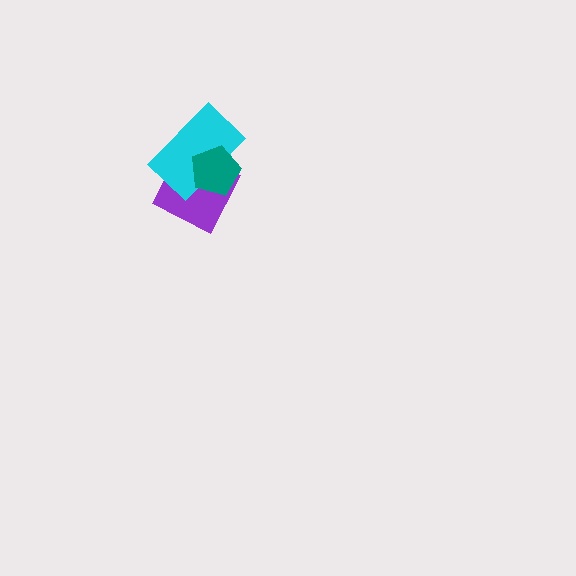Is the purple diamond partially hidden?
Yes, it is partially covered by another shape.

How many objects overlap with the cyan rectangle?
2 objects overlap with the cyan rectangle.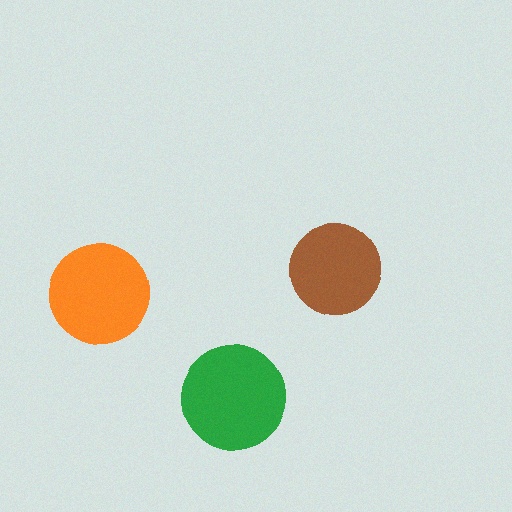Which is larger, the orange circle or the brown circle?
The orange one.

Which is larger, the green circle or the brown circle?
The green one.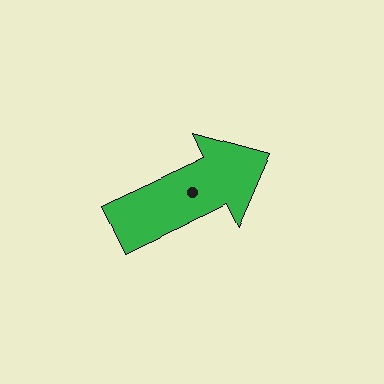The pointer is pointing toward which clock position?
Roughly 2 o'clock.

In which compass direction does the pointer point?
Northeast.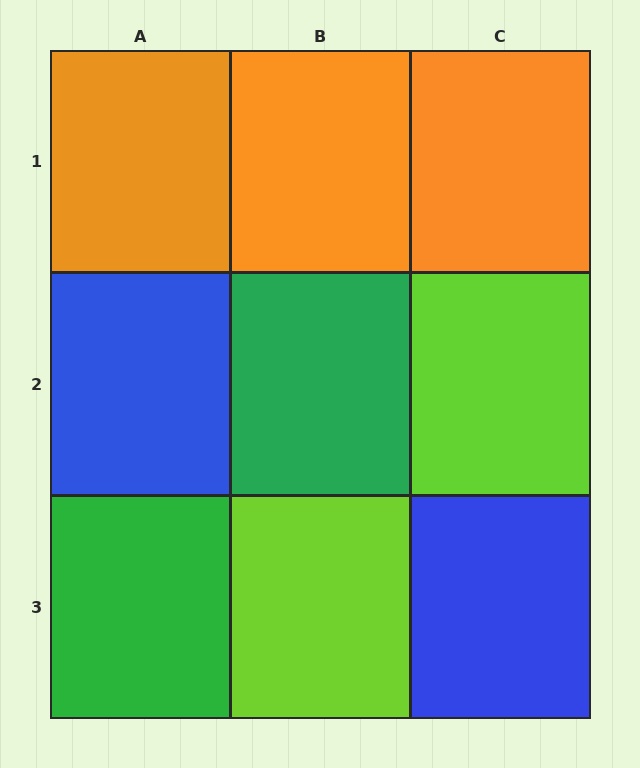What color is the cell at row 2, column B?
Green.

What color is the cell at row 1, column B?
Orange.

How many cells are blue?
2 cells are blue.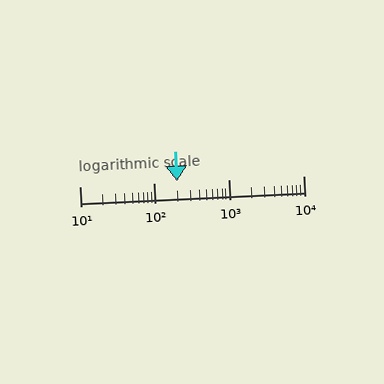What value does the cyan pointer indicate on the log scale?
The pointer indicates approximately 200.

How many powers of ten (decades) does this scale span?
The scale spans 3 decades, from 10 to 10000.